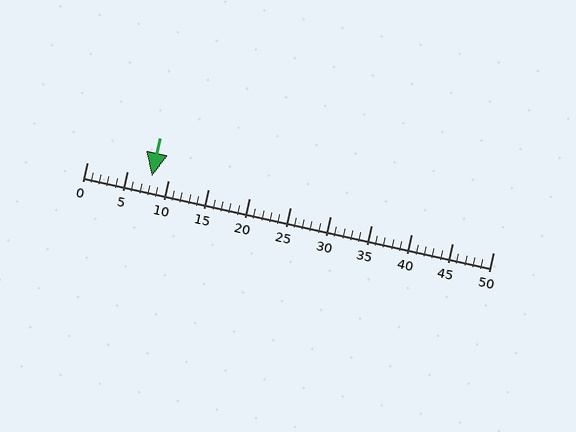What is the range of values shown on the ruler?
The ruler shows values from 0 to 50.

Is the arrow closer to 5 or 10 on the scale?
The arrow is closer to 10.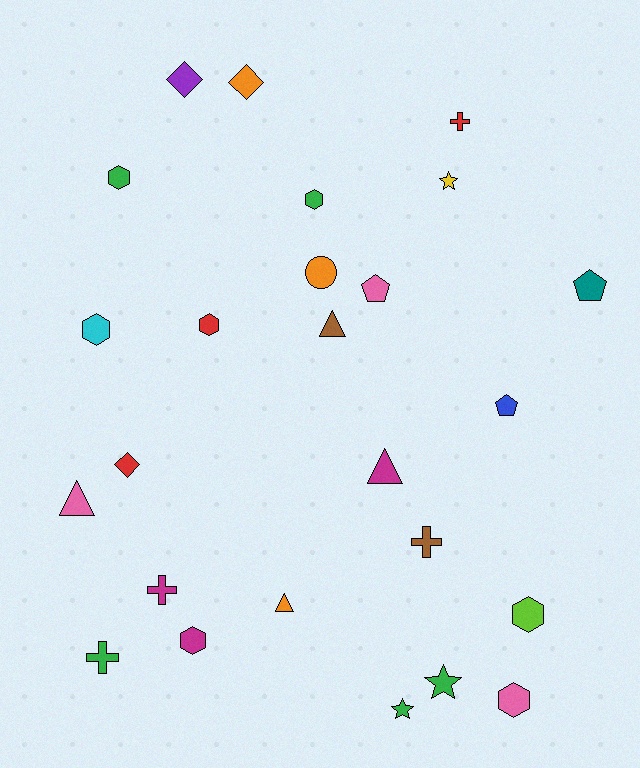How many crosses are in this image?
There are 4 crosses.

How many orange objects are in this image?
There are 3 orange objects.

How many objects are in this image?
There are 25 objects.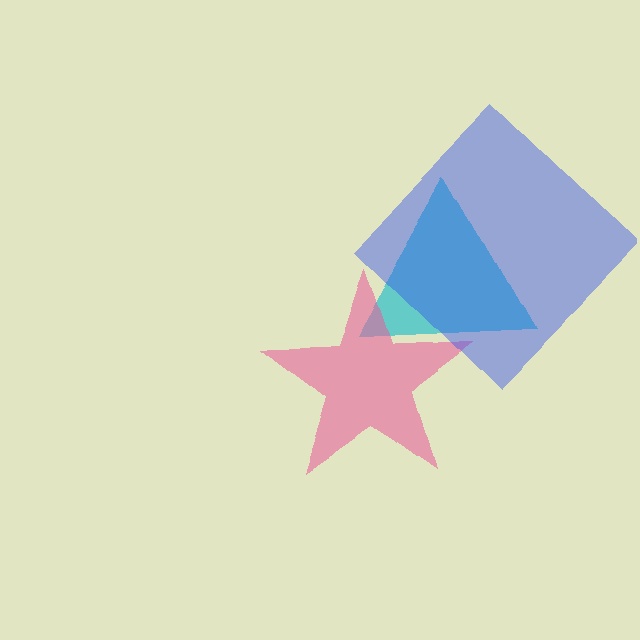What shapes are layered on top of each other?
The layered shapes are: a cyan triangle, a pink star, a blue diamond.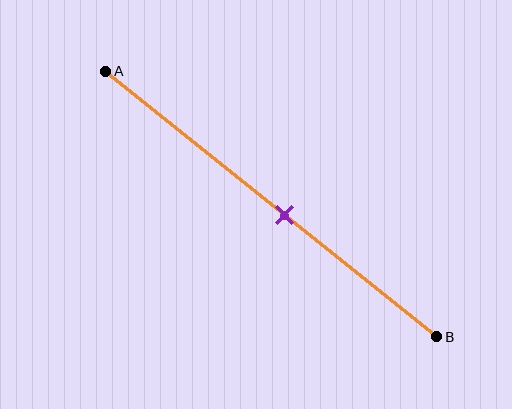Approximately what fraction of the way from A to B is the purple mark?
The purple mark is approximately 55% of the way from A to B.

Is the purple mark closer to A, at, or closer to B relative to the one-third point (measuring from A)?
The purple mark is closer to point B than the one-third point of segment AB.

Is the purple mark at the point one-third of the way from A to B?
No, the mark is at about 55% from A, not at the 33% one-third point.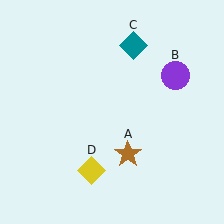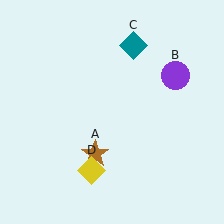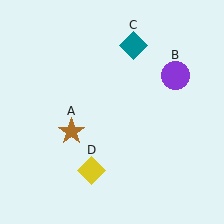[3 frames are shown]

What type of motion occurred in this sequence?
The brown star (object A) rotated clockwise around the center of the scene.